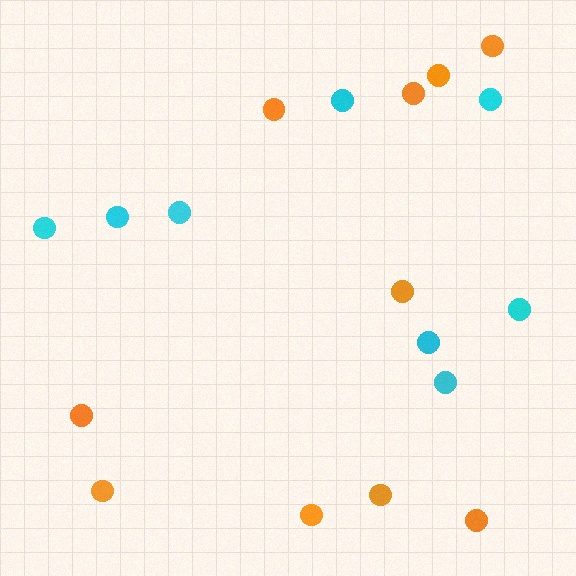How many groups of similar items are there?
There are 2 groups: one group of cyan circles (8) and one group of orange circles (10).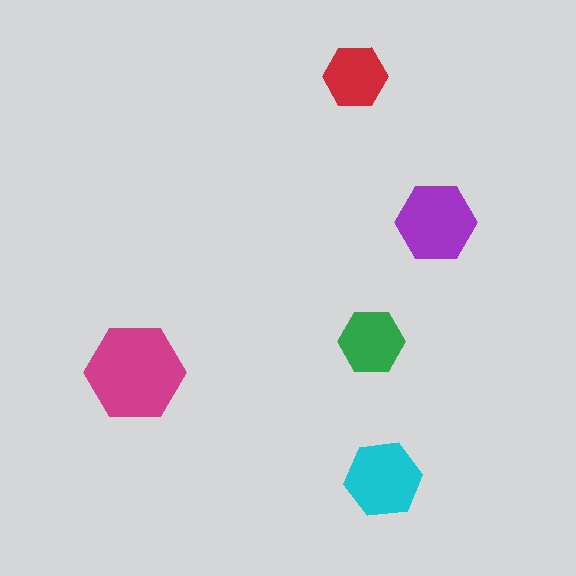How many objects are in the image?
There are 5 objects in the image.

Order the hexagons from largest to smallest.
the magenta one, the purple one, the cyan one, the green one, the red one.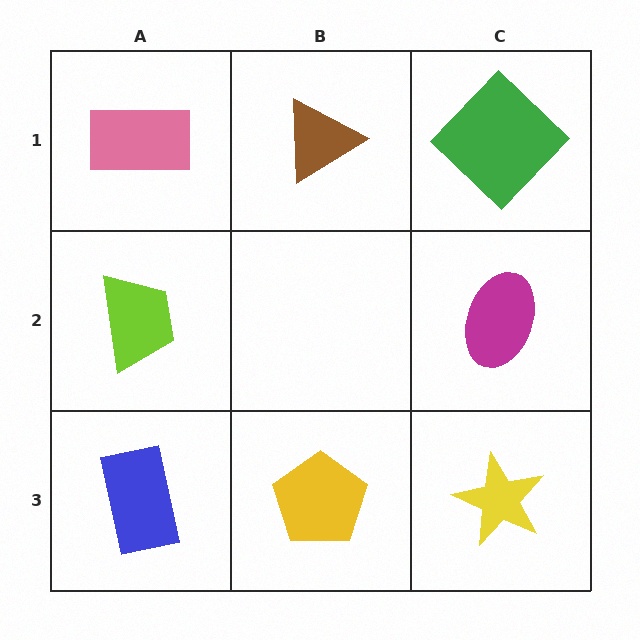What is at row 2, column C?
A magenta ellipse.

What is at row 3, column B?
A yellow pentagon.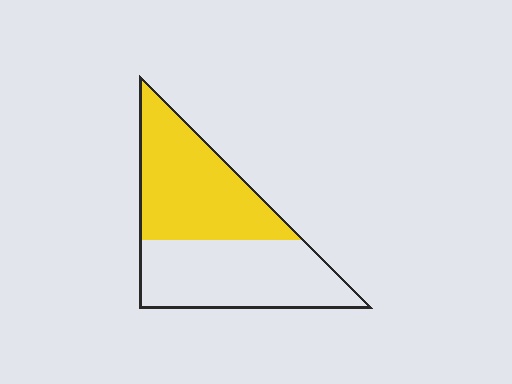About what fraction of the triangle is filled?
About one half (1/2).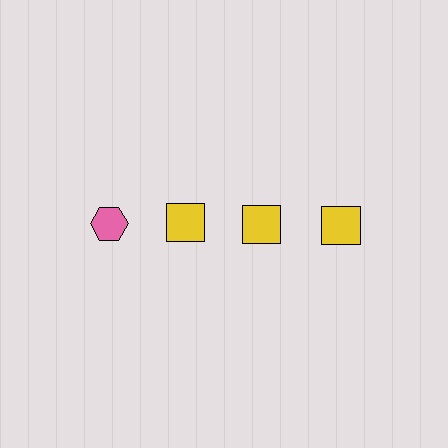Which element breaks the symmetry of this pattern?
The pink hexagon in the top row, leftmost column breaks the symmetry. All other shapes are yellow squares.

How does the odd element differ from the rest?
It differs in both color (pink instead of yellow) and shape (hexagon instead of square).